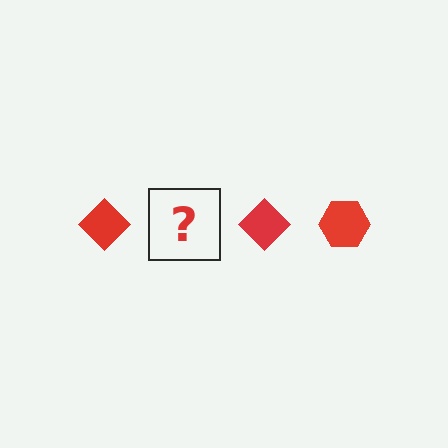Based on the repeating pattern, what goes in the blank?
The blank should be a red hexagon.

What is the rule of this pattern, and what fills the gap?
The rule is that the pattern cycles through diamond, hexagon shapes in red. The gap should be filled with a red hexagon.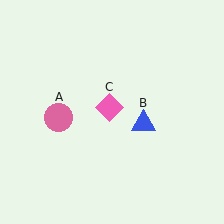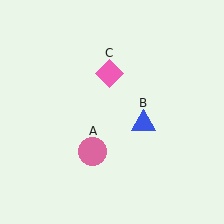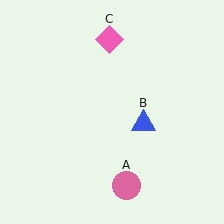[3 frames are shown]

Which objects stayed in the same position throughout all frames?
Blue triangle (object B) remained stationary.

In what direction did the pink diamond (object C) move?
The pink diamond (object C) moved up.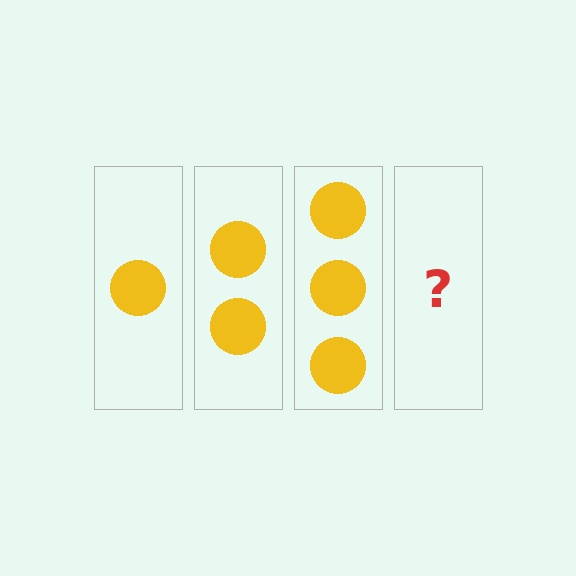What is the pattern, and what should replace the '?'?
The pattern is that each step adds one more circle. The '?' should be 4 circles.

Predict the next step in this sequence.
The next step is 4 circles.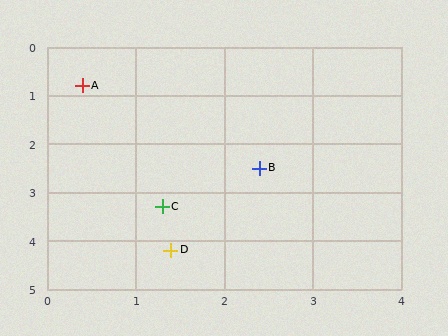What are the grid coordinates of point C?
Point C is at approximately (1.3, 3.3).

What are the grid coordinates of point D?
Point D is at approximately (1.4, 4.2).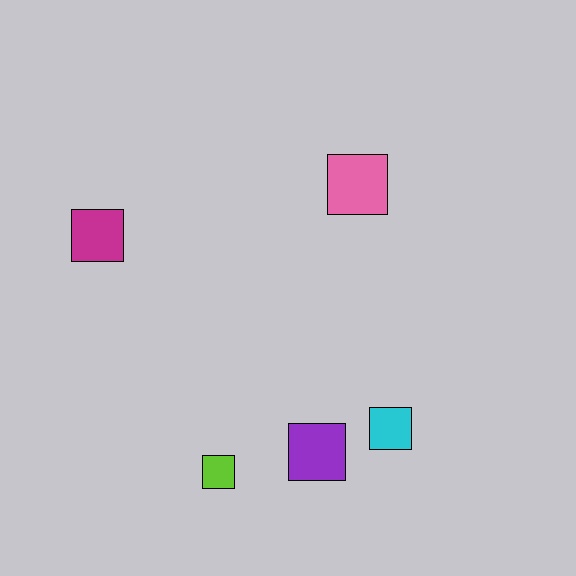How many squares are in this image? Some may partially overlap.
There are 5 squares.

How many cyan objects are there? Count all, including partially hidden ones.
There is 1 cyan object.